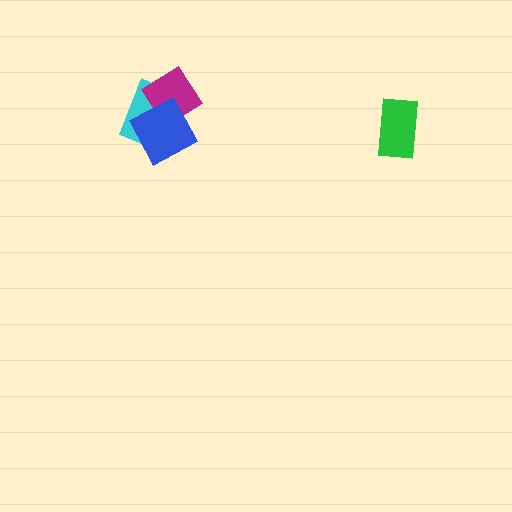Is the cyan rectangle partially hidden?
Yes, it is partially covered by another shape.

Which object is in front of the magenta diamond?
The blue diamond is in front of the magenta diamond.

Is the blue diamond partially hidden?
No, no other shape covers it.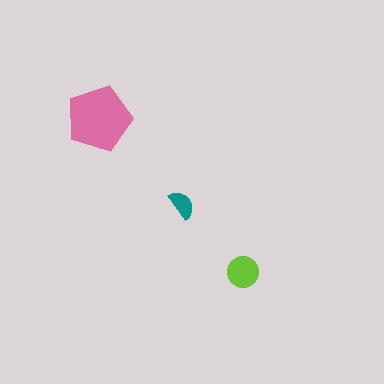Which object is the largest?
The pink pentagon.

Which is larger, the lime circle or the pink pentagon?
The pink pentagon.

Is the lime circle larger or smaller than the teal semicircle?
Larger.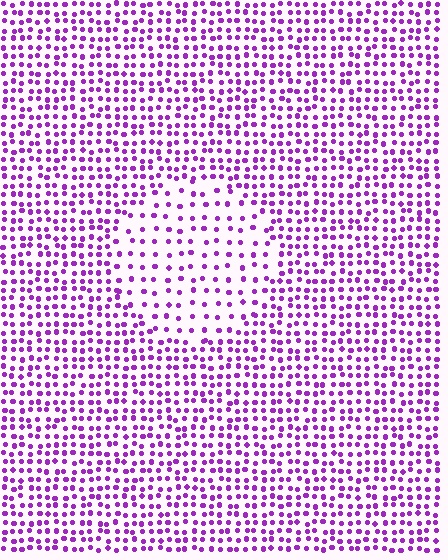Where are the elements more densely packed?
The elements are more densely packed outside the circle boundary.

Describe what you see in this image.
The image contains small purple elements arranged at two different densities. A circle-shaped region is visible where the elements are less densely packed than the surrounding area.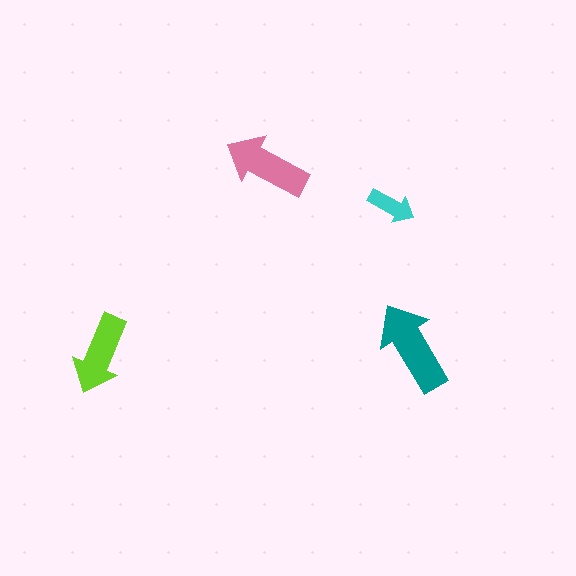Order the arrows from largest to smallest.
the teal one, the pink one, the lime one, the cyan one.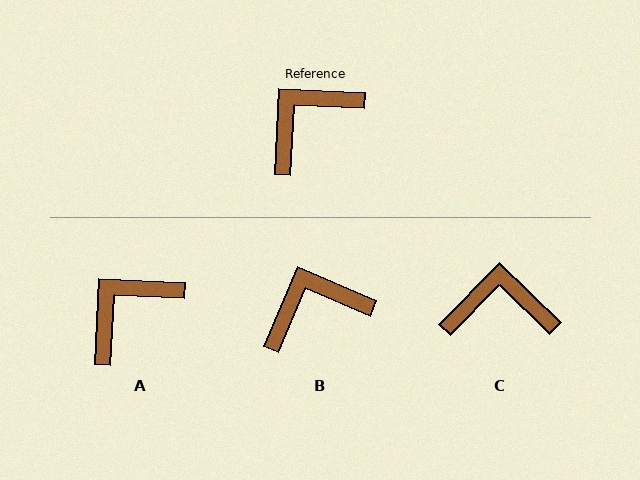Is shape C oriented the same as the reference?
No, it is off by about 42 degrees.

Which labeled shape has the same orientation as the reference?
A.